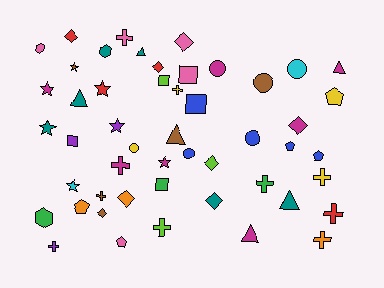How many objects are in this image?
There are 50 objects.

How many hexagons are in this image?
There are 3 hexagons.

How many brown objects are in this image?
There are 5 brown objects.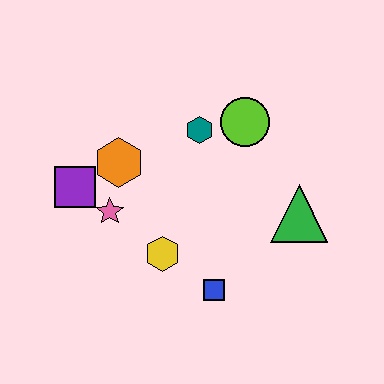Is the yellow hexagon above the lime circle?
No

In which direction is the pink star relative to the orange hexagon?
The pink star is below the orange hexagon.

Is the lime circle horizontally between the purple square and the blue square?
No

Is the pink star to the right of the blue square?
No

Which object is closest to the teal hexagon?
The lime circle is closest to the teal hexagon.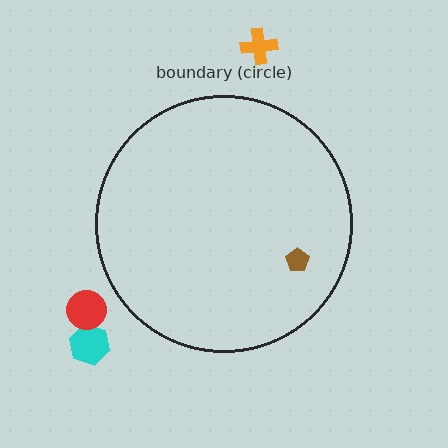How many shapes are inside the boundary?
1 inside, 3 outside.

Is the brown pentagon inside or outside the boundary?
Inside.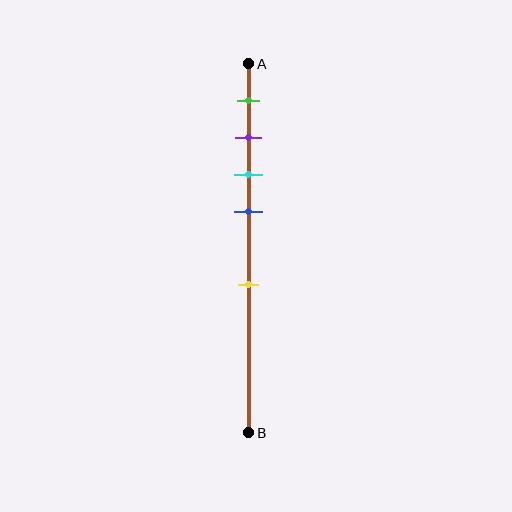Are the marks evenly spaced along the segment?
No, the marks are not evenly spaced.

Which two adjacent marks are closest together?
The purple and cyan marks are the closest adjacent pair.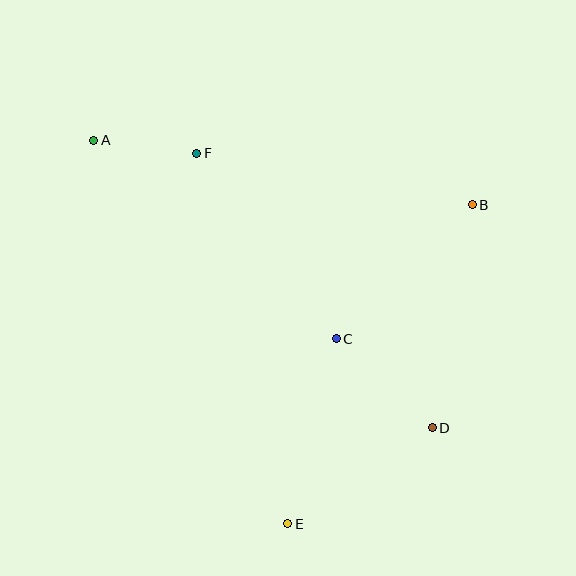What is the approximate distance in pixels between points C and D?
The distance between C and D is approximately 131 pixels.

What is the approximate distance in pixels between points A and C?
The distance between A and C is approximately 314 pixels.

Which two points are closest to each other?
Points A and F are closest to each other.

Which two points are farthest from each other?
Points A and D are farthest from each other.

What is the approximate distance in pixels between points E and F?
The distance between E and F is approximately 382 pixels.